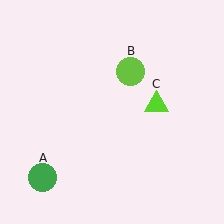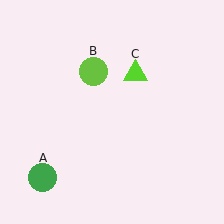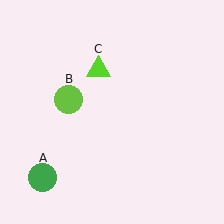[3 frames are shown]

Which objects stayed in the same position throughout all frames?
Green circle (object A) remained stationary.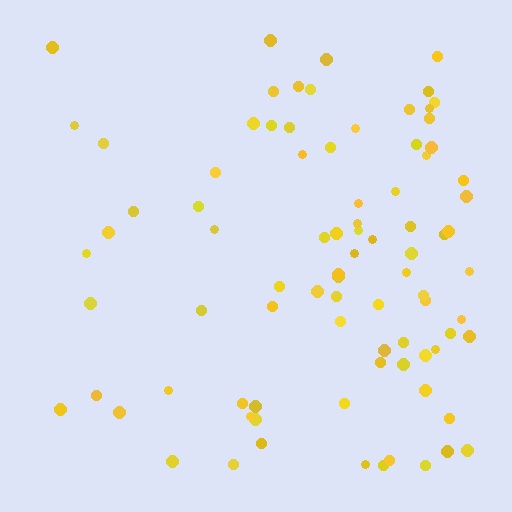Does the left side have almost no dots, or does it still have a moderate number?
Still a moderate number, just noticeably fewer than the right.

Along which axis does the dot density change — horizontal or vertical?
Horizontal.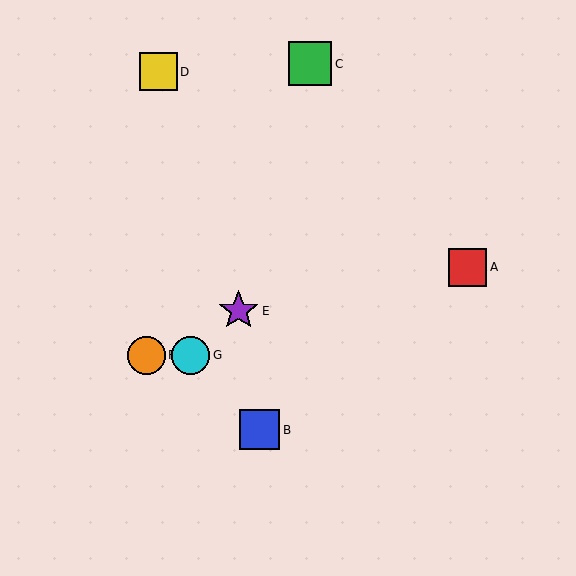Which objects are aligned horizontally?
Objects F, G are aligned horizontally.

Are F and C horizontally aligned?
No, F is at y≈355 and C is at y≈64.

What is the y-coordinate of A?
Object A is at y≈267.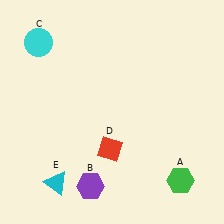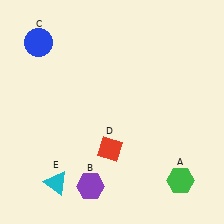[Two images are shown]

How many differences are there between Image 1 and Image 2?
There is 1 difference between the two images.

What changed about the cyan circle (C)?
In Image 1, C is cyan. In Image 2, it changed to blue.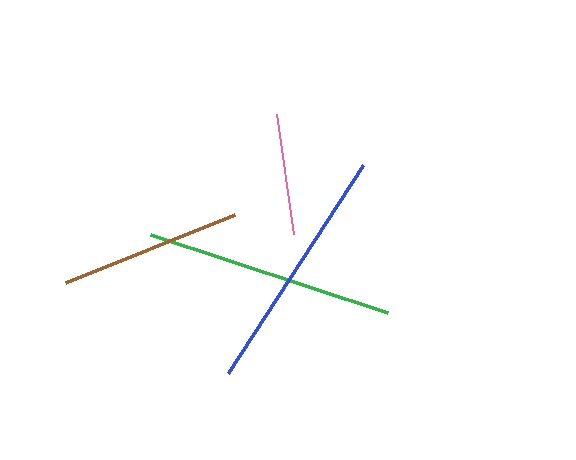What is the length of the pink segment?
The pink segment is approximately 121 pixels long.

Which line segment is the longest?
The green line is the longest at approximately 250 pixels.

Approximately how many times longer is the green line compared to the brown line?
The green line is approximately 1.4 times the length of the brown line.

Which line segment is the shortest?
The pink line is the shortest at approximately 121 pixels.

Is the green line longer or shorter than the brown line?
The green line is longer than the brown line.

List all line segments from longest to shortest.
From longest to shortest: green, blue, brown, pink.